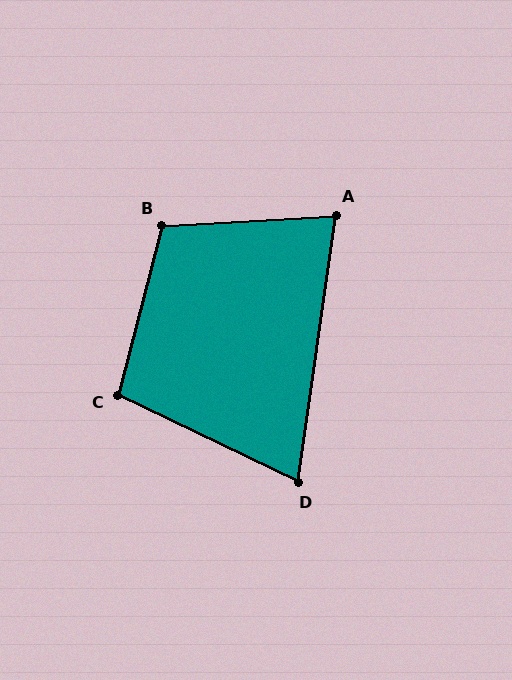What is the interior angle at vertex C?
Approximately 102 degrees (obtuse).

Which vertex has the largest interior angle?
B, at approximately 108 degrees.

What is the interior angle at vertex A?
Approximately 78 degrees (acute).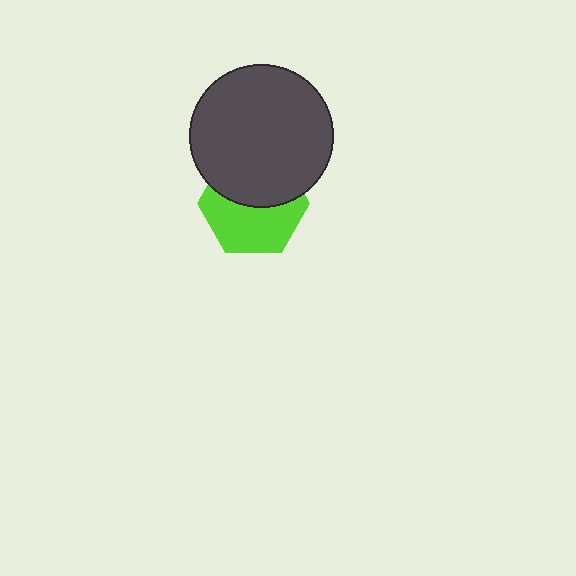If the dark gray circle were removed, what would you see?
You would see the complete lime hexagon.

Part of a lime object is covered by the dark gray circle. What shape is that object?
It is a hexagon.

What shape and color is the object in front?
The object in front is a dark gray circle.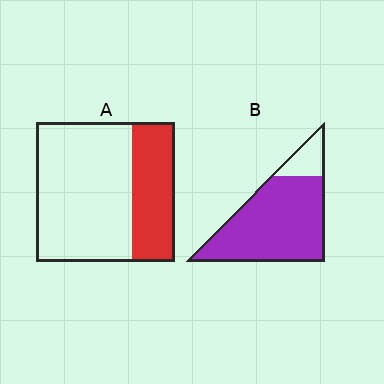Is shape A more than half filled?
No.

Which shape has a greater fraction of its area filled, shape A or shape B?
Shape B.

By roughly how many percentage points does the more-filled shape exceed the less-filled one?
By roughly 55 percentage points (B over A).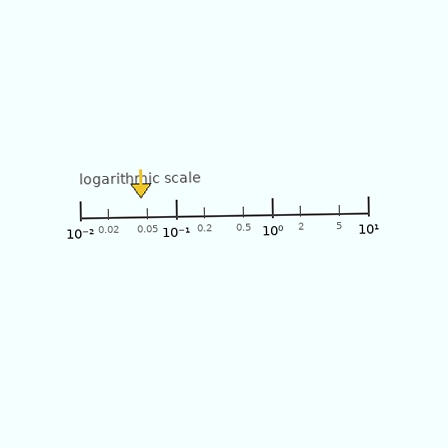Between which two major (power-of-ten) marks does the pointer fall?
The pointer is between 0.01 and 0.1.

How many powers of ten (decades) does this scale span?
The scale spans 3 decades, from 0.01 to 10.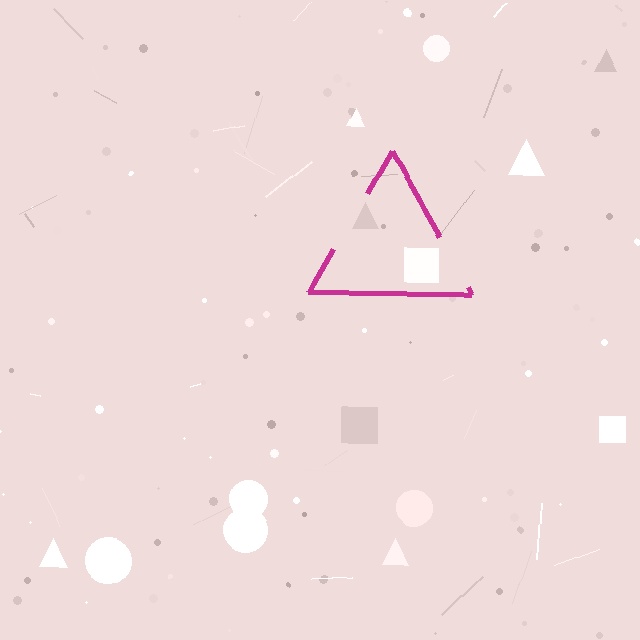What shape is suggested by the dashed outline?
The dashed outline suggests a triangle.